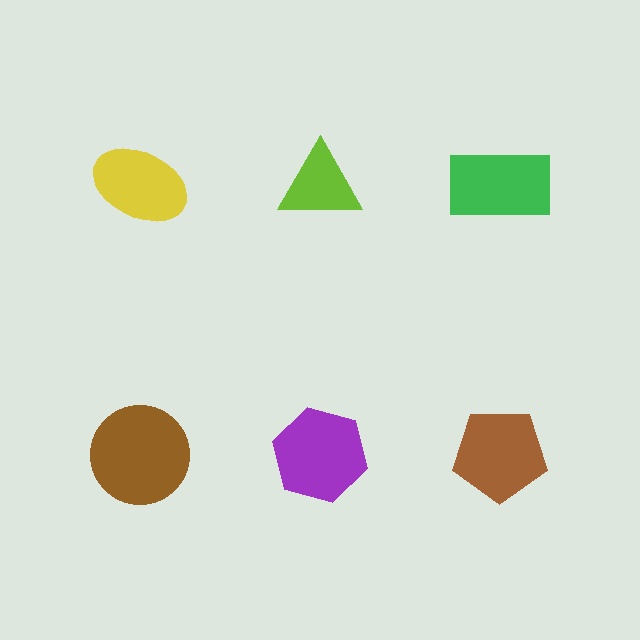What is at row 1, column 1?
A yellow ellipse.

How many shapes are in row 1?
3 shapes.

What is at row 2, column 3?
A brown pentagon.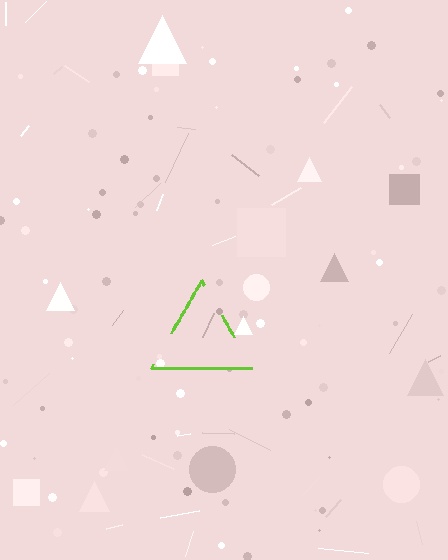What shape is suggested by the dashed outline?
The dashed outline suggests a triangle.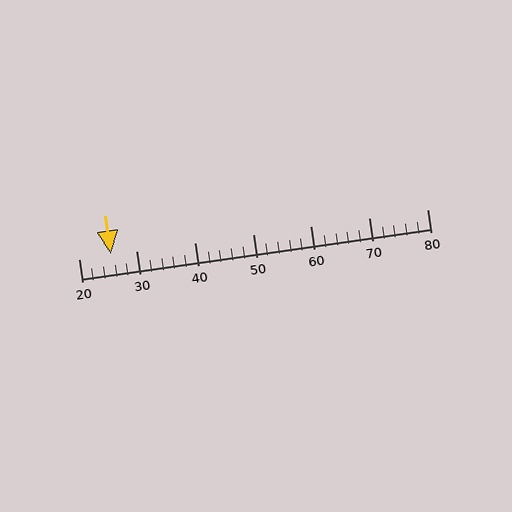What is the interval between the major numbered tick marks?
The major tick marks are spaced 10 units apart.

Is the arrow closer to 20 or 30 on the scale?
The arrow is closer to 30.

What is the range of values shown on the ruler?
The ruler shows values from 20 to 80.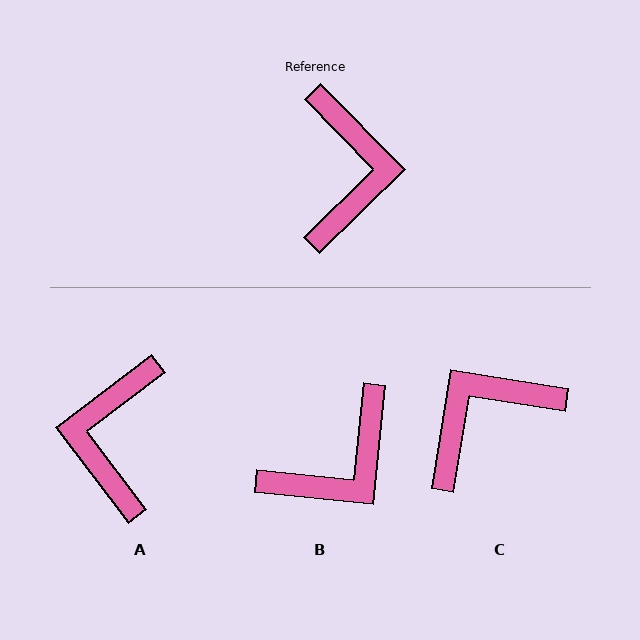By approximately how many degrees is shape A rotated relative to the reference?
Approximately 172 degrees counter-clockwise.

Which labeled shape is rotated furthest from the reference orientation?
A, about 172 degrees away.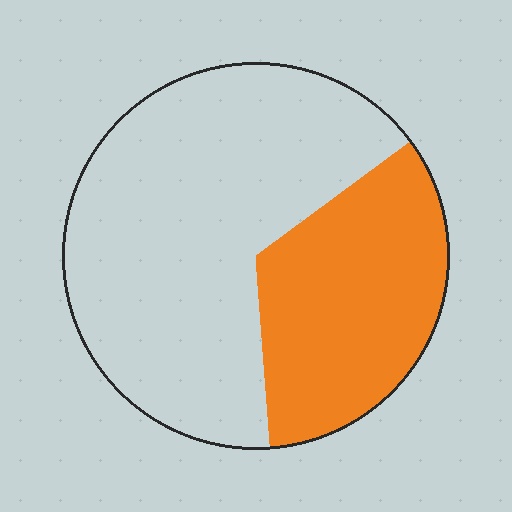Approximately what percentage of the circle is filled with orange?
Approximately 35%.